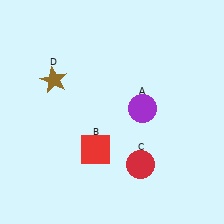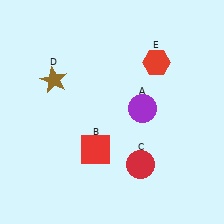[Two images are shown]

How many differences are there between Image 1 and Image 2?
There is 1 difference between the two images.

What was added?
A red hexagon (E) was added in Image 2.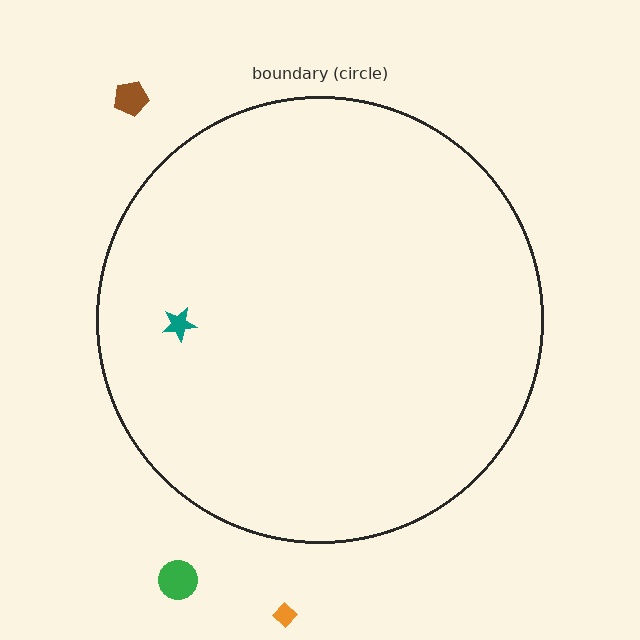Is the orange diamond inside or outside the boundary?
Outside.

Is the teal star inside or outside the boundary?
Inside.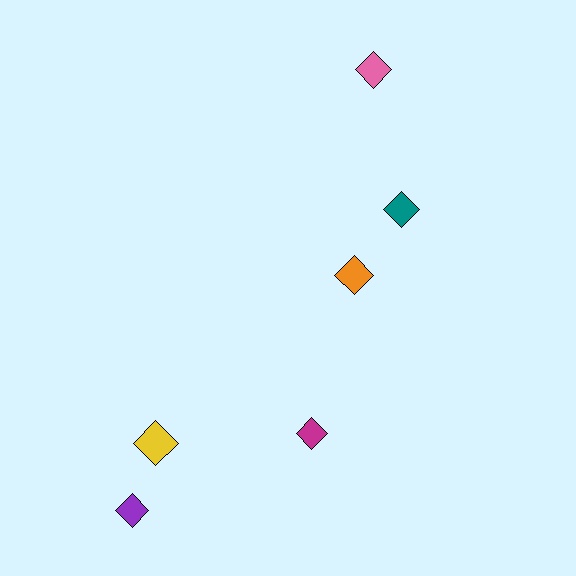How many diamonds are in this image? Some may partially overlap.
There are 6 diamonds.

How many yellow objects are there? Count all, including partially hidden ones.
There is 1 yellow object.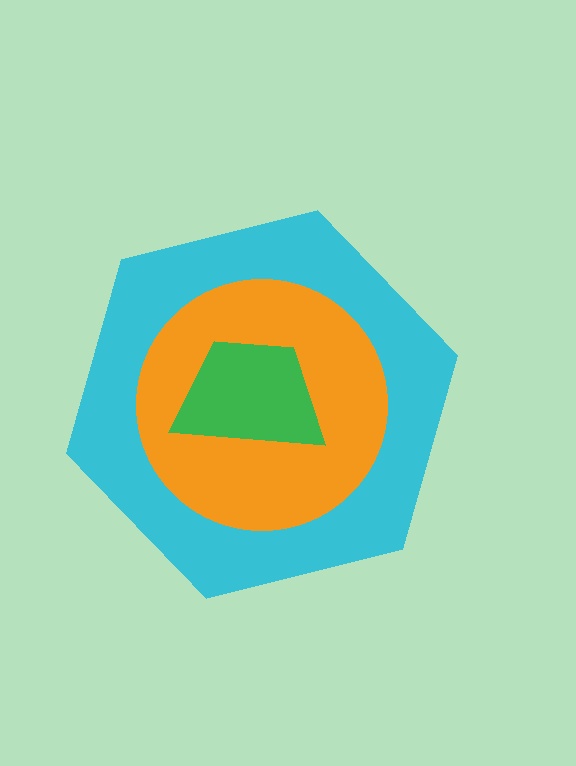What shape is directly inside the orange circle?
The green trapezoid.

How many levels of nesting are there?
3.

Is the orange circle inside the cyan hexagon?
Yes.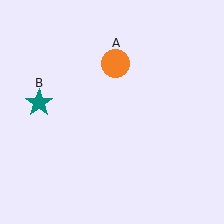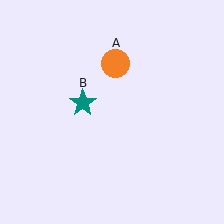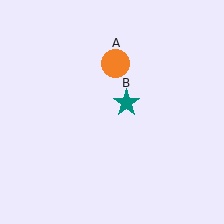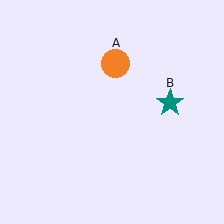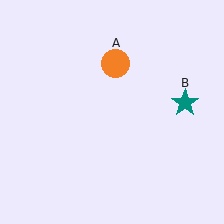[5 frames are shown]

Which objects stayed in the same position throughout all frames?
Orange circle (object A) remained stationary.